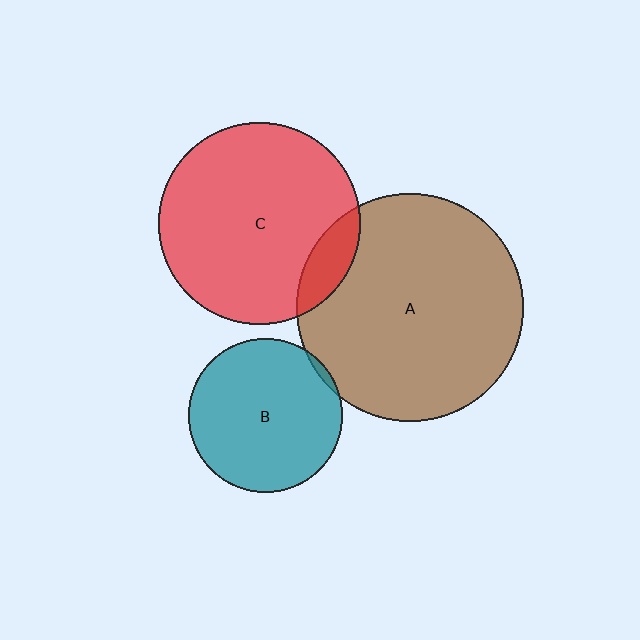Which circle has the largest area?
Circle A (brown).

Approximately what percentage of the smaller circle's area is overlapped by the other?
Approximately 10%.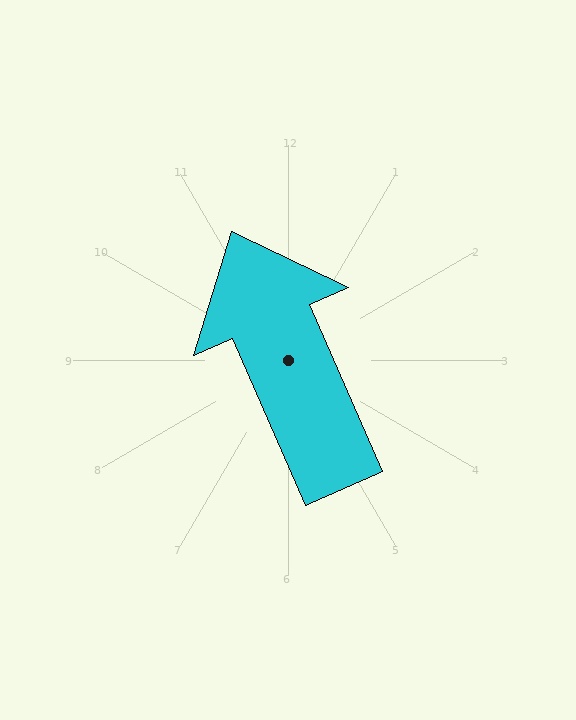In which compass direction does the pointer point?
Northwest.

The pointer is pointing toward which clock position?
Roughly 11 o'clock.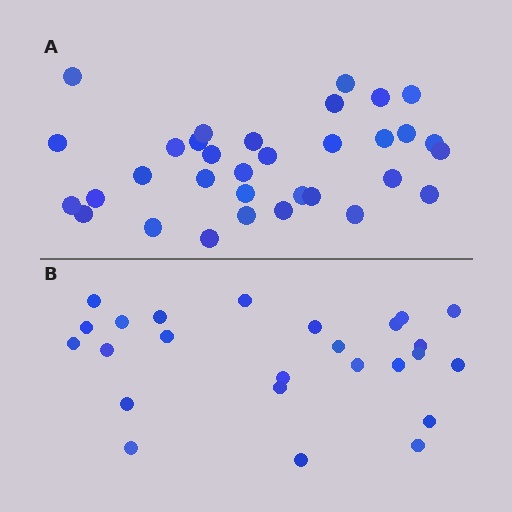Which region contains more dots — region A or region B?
Region A (the top region) has more dots.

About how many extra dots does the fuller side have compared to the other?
Region A has roughly 8 or so more dots than region B.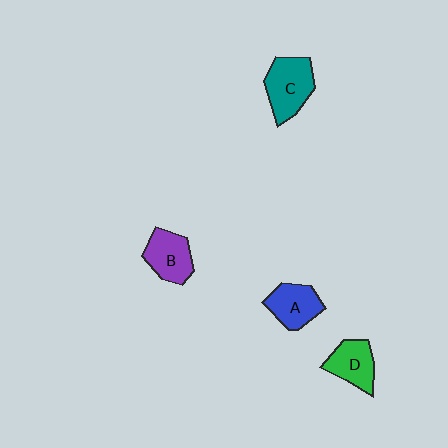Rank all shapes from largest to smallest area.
From largest to smallest: C (teal), B (purple), A (blue), D (green).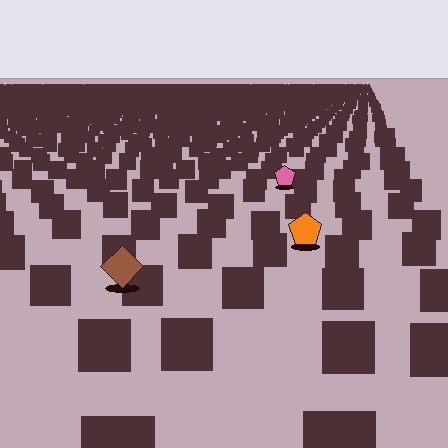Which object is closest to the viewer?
The brown diamond is closest. The texture marks near it are larger and more spread out.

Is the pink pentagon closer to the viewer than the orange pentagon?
No. The orange pentagon is closer — you can tell from the texture gradient: the ground texture is coarser near it.